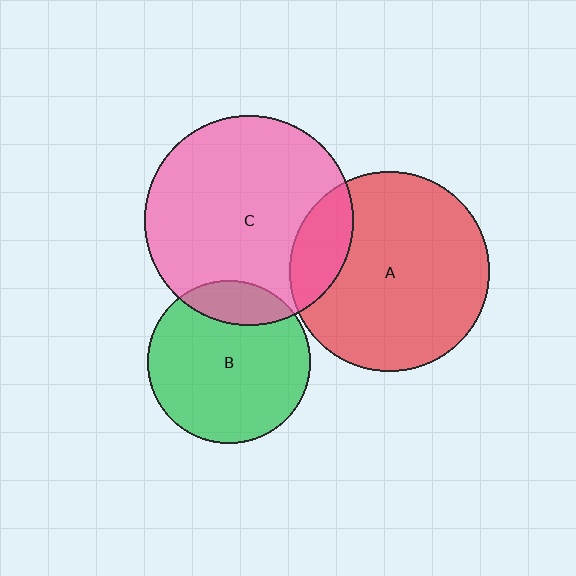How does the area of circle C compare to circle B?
Approximately 1.7 times.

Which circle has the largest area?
Circle C (pink).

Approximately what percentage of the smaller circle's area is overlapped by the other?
Approximately 15%.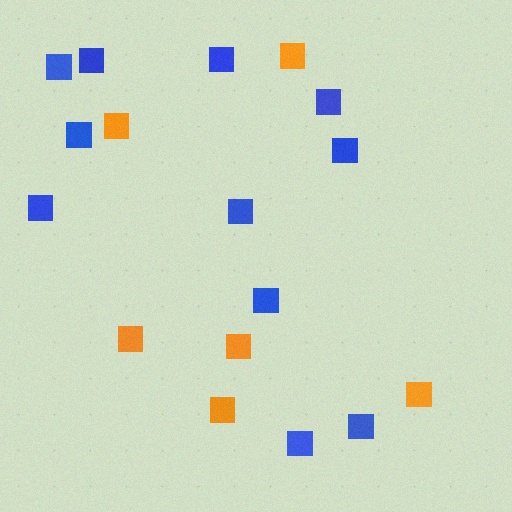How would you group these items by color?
There are 2 groups: one group of blue squares (11) and one group of orange squares (6).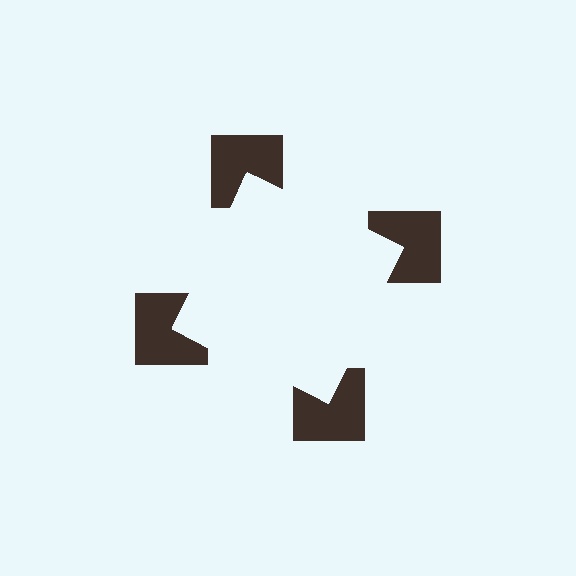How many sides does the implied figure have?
4 sides.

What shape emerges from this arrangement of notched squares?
An illusory square — its edges are inferred from the aligned wedge cuts in the notched squares, not physically drawn.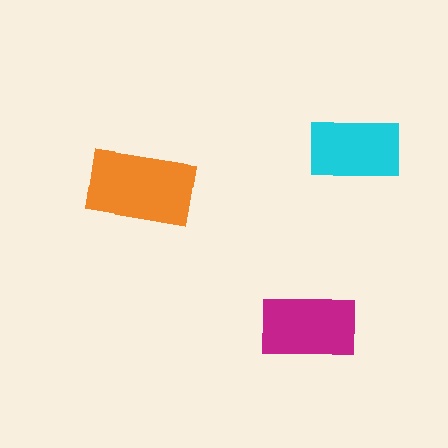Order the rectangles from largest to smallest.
the orange one, the magenta one, the cyan one.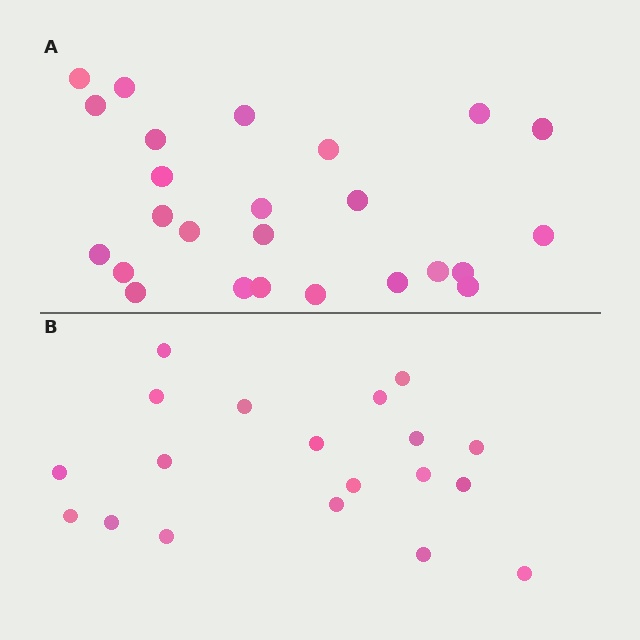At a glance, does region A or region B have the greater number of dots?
Region A (the top region) has more dots.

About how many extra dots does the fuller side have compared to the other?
Region A has about 6 more dots than region B.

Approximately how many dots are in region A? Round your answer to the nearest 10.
About 20 dots. (The exact count is 25, which rounds to 20.)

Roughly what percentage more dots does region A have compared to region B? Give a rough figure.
About 30% more.